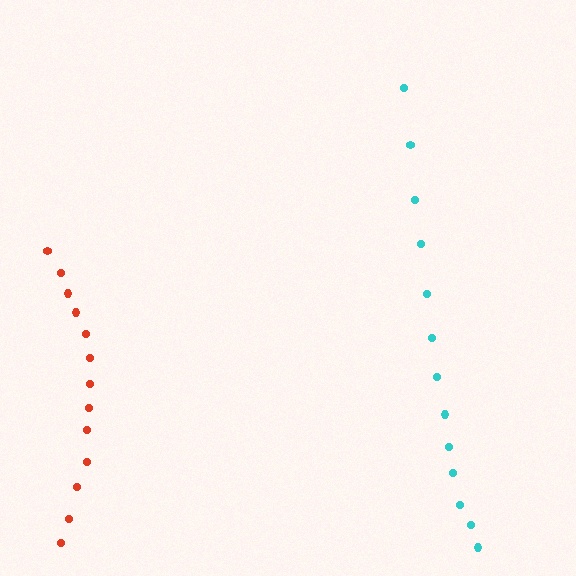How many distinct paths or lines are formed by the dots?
There are 2 distinct paths.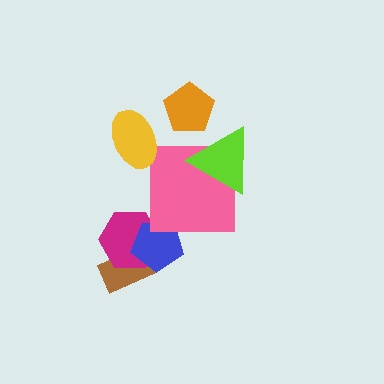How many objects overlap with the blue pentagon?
2 objects overlap with the blue pentagon.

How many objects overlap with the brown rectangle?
2 objects overlap with the brown rectangle.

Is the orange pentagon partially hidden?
No, no other shape covers it.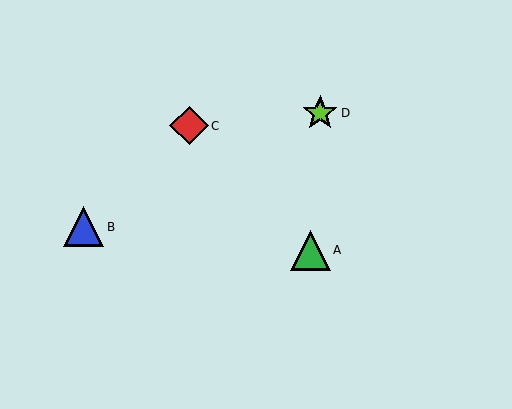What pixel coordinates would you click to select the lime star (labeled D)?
Click at (320, 113) to select the lime star D.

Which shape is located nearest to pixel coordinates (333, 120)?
The lime star (labeled D) at (320, 113) is nearest to that location.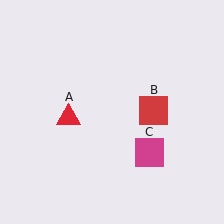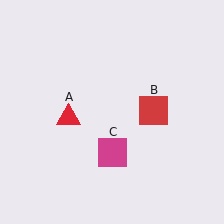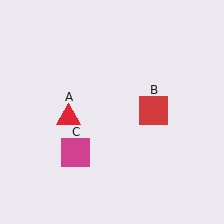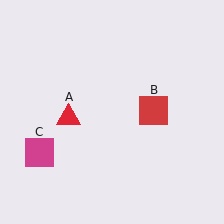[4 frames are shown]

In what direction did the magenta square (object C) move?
The magenta square (object C) moved left.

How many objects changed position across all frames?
1 object changed position: magenta square (object C).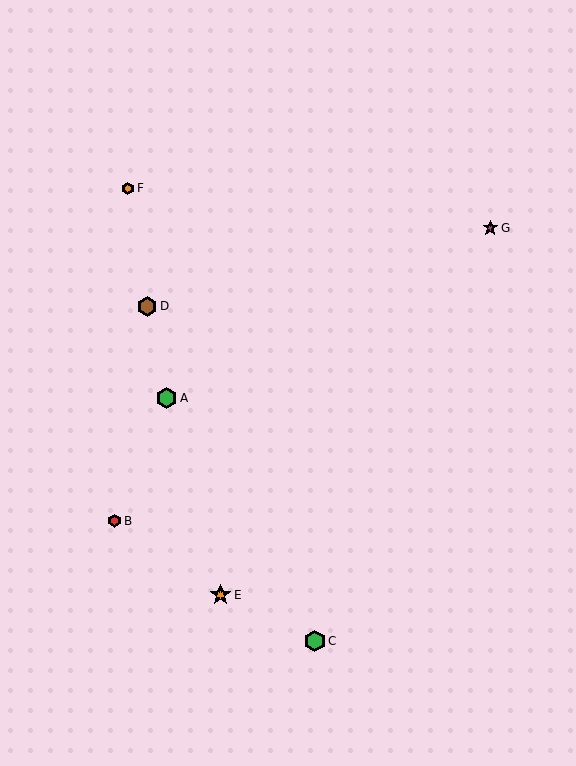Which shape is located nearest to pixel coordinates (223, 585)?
The orange star (labeled E) at (220, 595) is nearest to that location.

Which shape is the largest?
The green hexagon (labeled C) is the largest.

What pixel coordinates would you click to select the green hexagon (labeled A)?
Click at (166, 398) to select the green hexagon A.